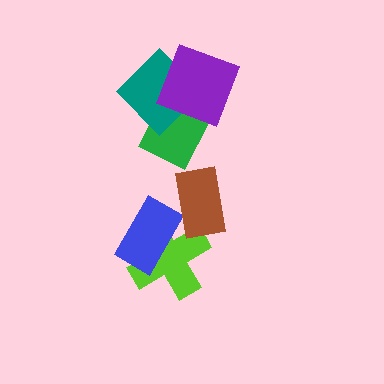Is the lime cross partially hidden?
Yes, it is partially covered by another shape.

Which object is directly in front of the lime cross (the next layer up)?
The blue rectangle is directly in front of the lime cross.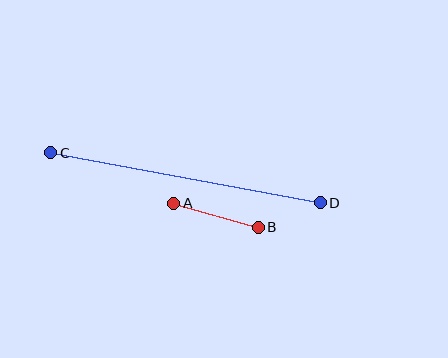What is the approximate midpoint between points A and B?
The midpoint is at approximately (216, 215) pixels.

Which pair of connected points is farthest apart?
Points C and D are farthest apart.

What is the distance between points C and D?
The distance is approximately 275 pixels.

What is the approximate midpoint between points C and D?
The midpoint is at approximately (186, 178) pixels.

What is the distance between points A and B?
The distance is approximately 88 pixels.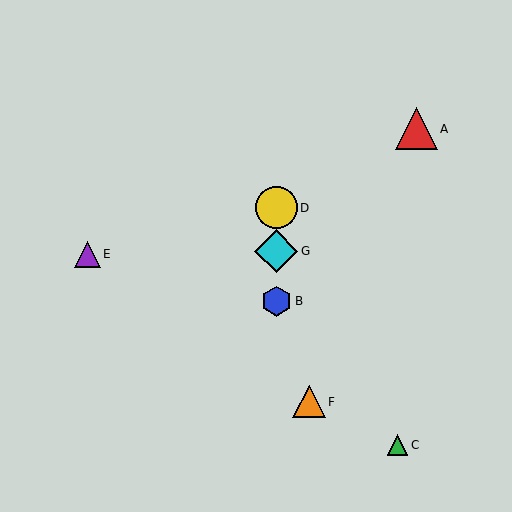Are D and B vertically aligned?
Yes, both are at x≈276.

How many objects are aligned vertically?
3 objects (B, D, G) are aligned vertically.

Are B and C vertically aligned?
No, B is at x≈276 and C is at x≈398.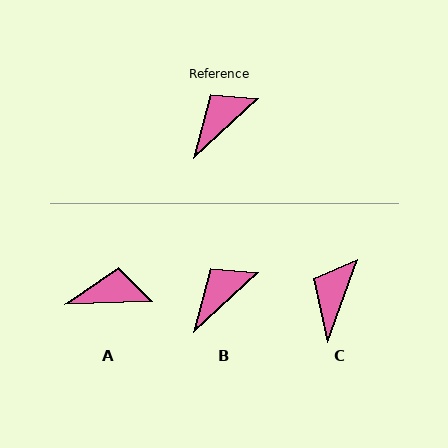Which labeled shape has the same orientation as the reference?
B.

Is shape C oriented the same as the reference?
No, it is off by about 27 degrees.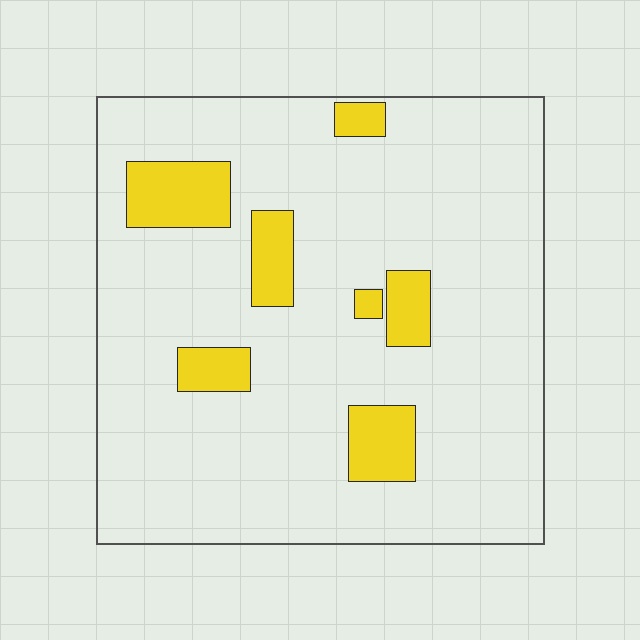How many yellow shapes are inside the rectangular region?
7.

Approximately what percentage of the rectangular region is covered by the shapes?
Approximately 15%.